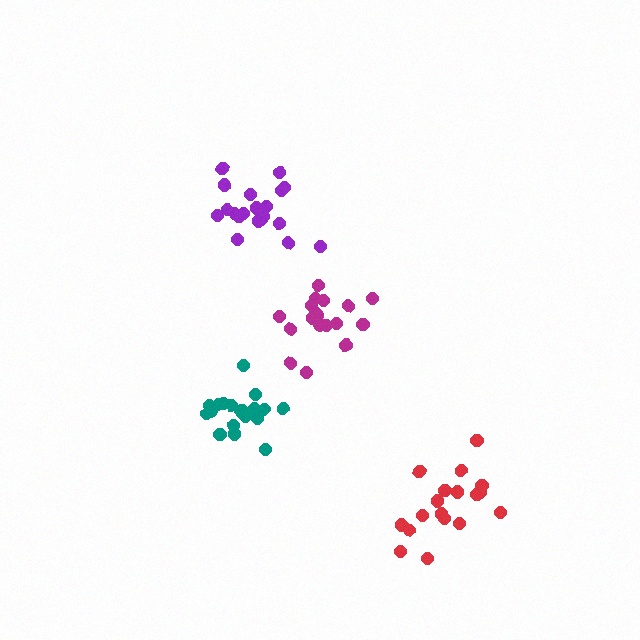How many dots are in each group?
Group 1: 19 dots, Group 2: 19 dots, Group 3: 19 dots, Group 4: 20 dots (77 total).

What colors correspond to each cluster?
The clusters are colored: magenta, red, teal, purple.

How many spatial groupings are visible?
There are 4 spatial groupings.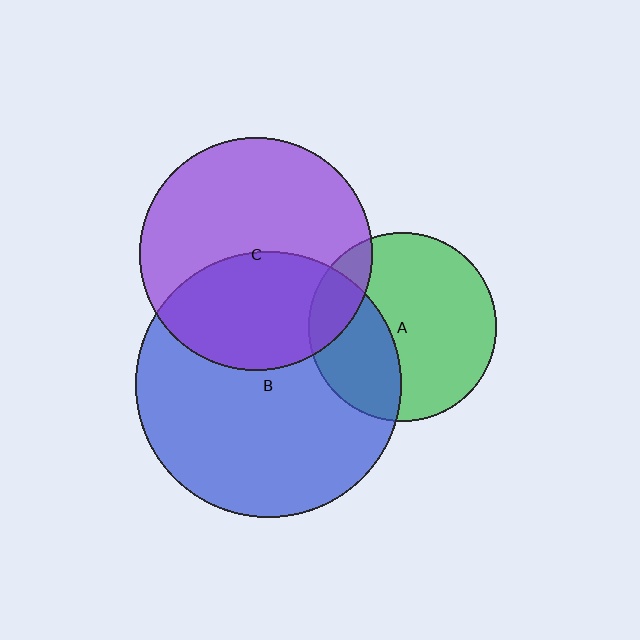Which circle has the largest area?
Circle B (blue).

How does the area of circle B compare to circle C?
Approximately 1.3 times.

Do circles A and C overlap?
Yes.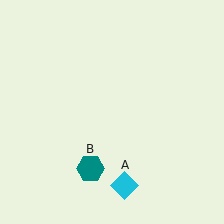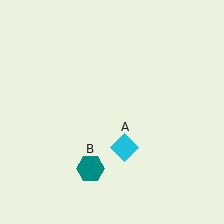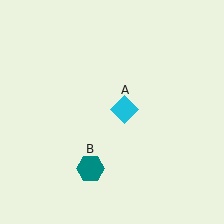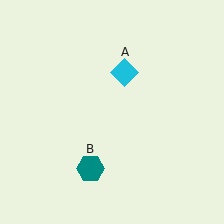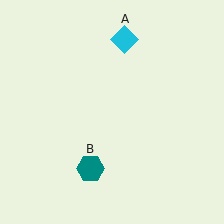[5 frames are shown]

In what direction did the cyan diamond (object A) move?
The cyan diamond (object A) moved up.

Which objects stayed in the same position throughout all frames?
Teal hexagon (object B) remained stationary.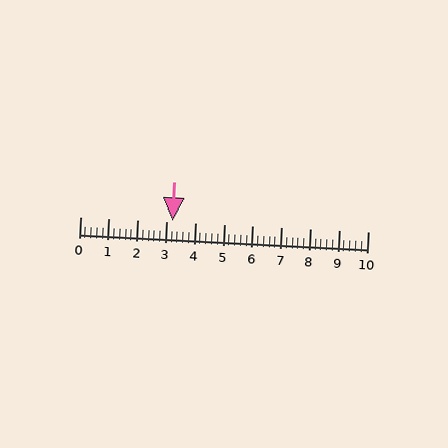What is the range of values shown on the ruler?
The ruler shows values from 0 to 10.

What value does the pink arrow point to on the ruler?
The pink arrow points to approximately 3.2.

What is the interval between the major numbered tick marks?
The major tick marks are spaced 1 units apart.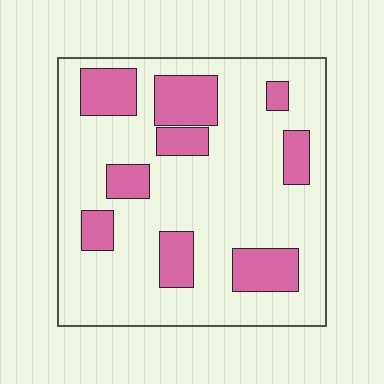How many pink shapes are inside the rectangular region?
9.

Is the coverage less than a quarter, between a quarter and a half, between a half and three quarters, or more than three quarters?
Less than a quarter.